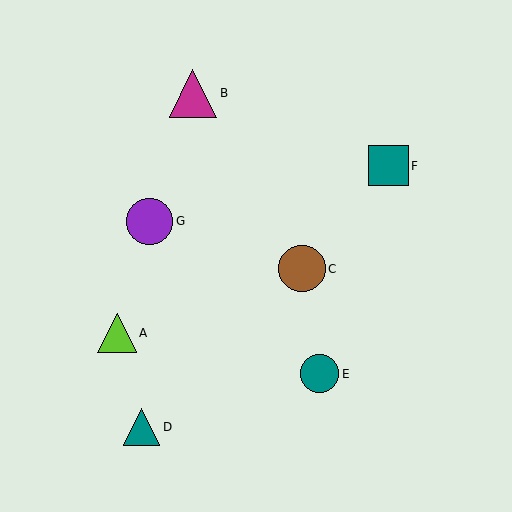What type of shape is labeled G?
Shape G is a purple circle.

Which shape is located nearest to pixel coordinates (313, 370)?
The teal circle (labeled E) at (320, 374) is nearest to that location.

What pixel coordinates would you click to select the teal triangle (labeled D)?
Click at (142, 427) to select the teal triangle D.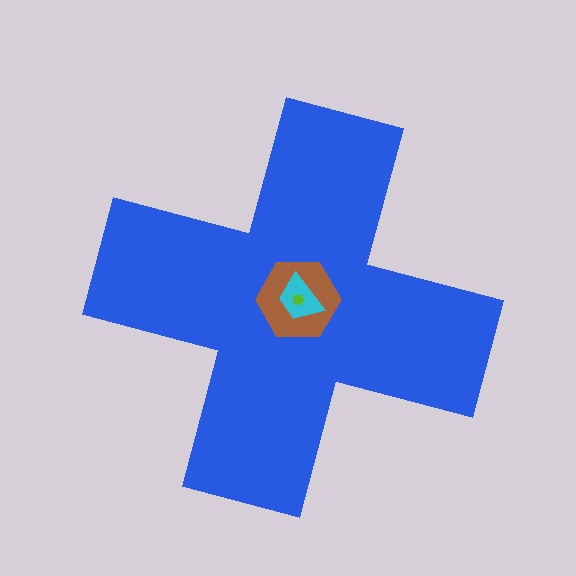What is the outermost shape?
The blue cross.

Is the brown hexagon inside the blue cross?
Yes.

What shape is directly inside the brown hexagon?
The cyan trapezoid.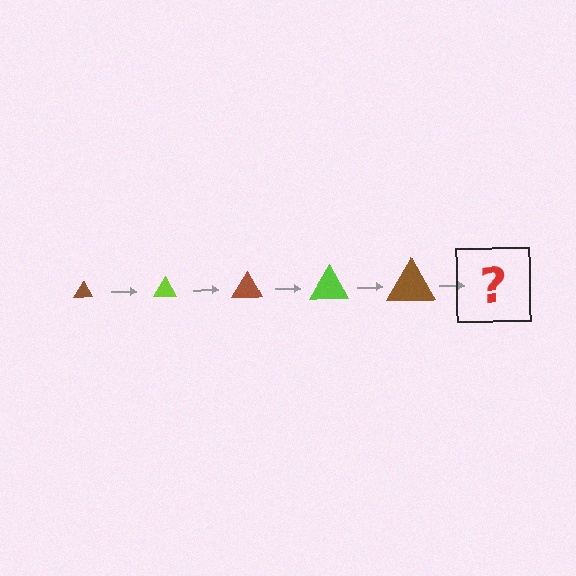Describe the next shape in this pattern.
It should be a lime triangle, larger than the previous one.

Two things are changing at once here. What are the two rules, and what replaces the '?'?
The two rules are that the triangle grows larger each step and the color cycles through brown and lime. The '?' should be a lime triangle, larger than the previous one.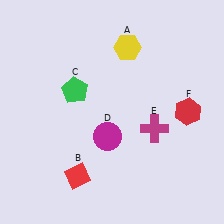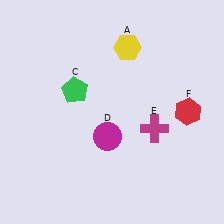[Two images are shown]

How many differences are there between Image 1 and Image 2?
There is 1 difference between the two images.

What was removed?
The red diamond (B) was removed in Image 2.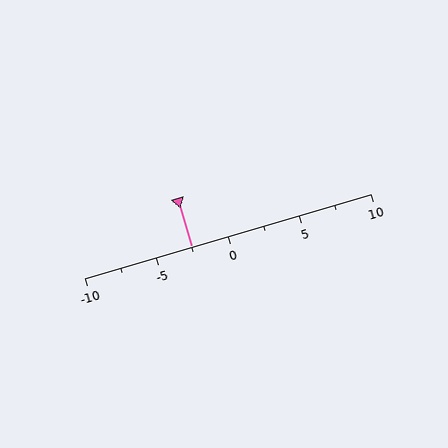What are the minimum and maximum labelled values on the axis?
The axis runs from -10 to 10.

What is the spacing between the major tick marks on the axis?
The major ticks are spaced 5 apart.